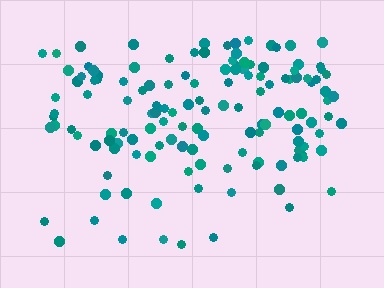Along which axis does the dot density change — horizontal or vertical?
Vertical.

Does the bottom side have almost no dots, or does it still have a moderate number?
Still a moderate number, just noticeably fewer than the top.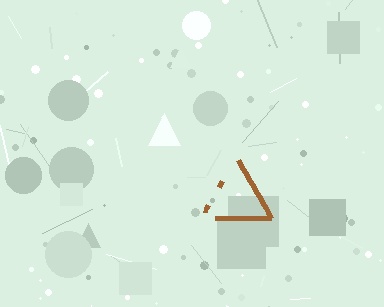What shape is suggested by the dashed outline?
The dashed outline suggests a triangle.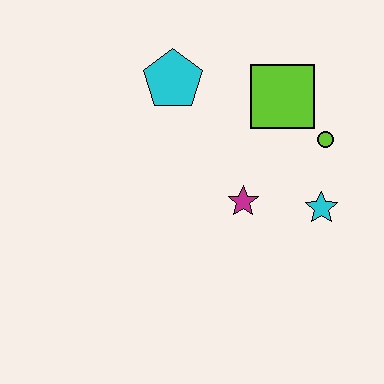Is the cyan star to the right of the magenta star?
Yes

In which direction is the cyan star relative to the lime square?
The cyan star is below the lime square.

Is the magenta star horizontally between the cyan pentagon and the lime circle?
Yes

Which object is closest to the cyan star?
The lime circle is closest to the cyan star.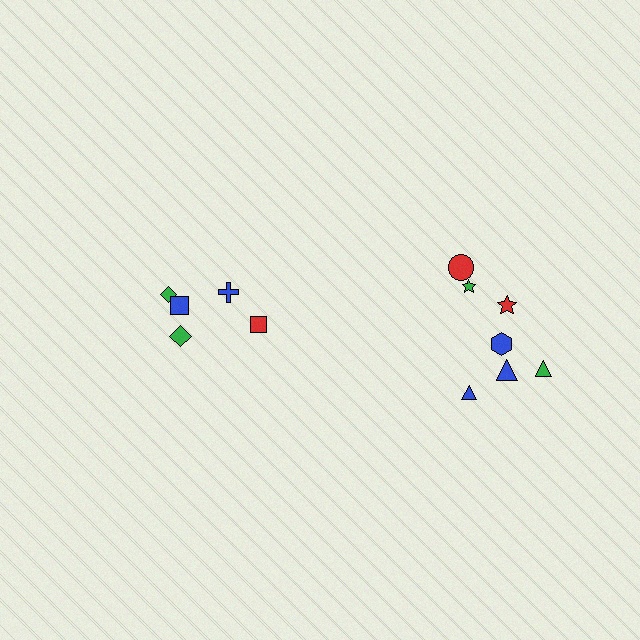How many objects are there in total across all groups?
There are 12 objects.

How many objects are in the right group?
There are 7 objects.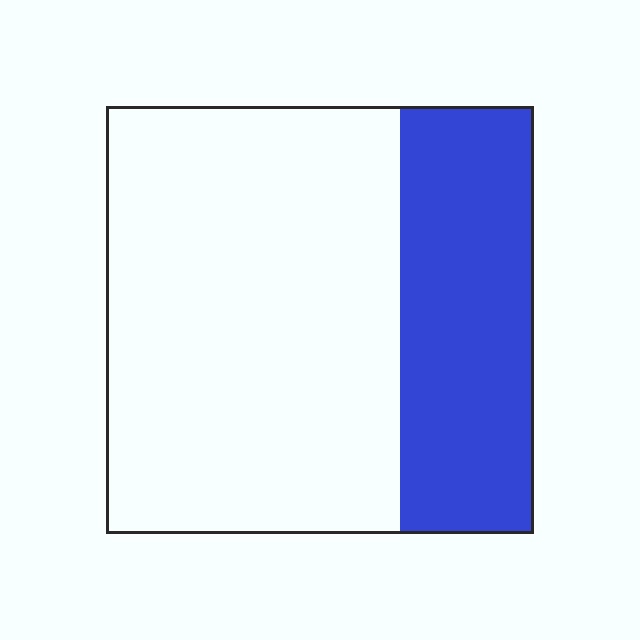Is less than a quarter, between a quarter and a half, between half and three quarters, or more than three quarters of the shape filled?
Between a quarter and a half.